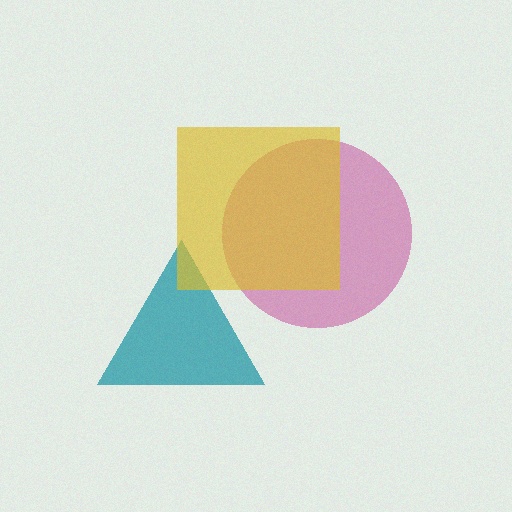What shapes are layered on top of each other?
The layered shapes are: a teal triangle, a magenta circle, a yellow square.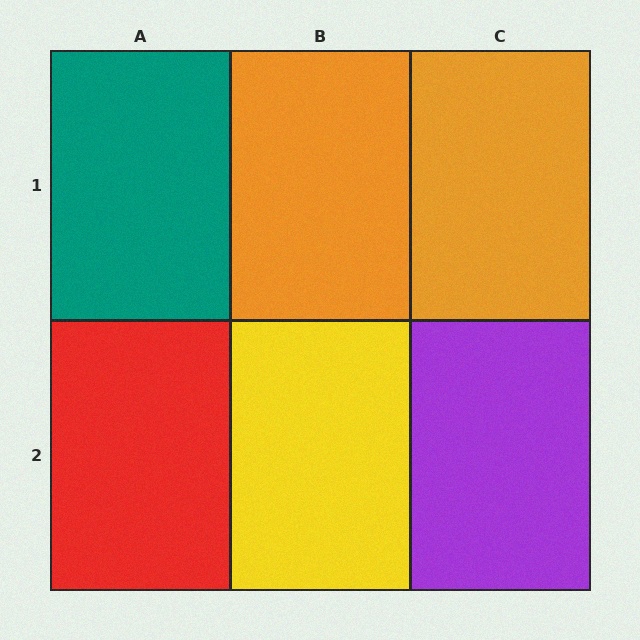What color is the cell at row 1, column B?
Orange.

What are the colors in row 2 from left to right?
Red, yellow, purple.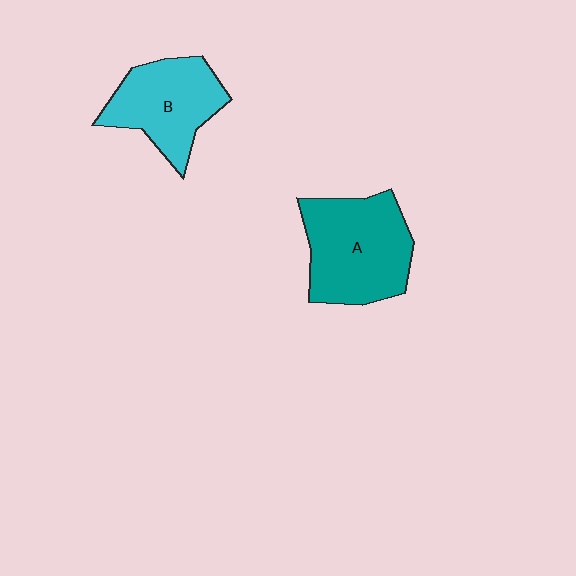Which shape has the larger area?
Shape A (teal).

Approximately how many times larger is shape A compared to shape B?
Approximately 1.2 times.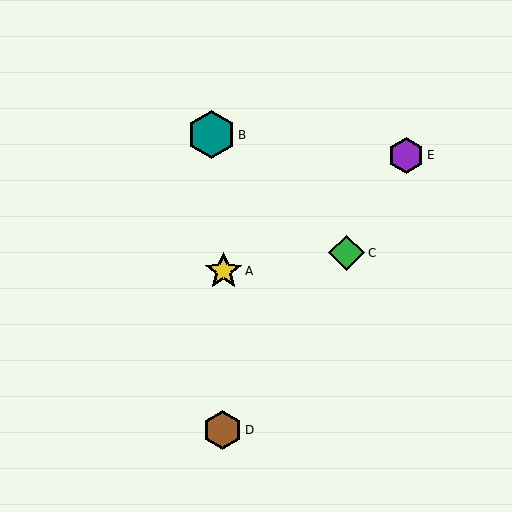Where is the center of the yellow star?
The center of the yellow star is at (224, 271).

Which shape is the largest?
The teal hexagon (labeled B) is the largest.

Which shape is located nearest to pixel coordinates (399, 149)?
The purple hexagon (labeled E) at (406, 155) is nearest to that location.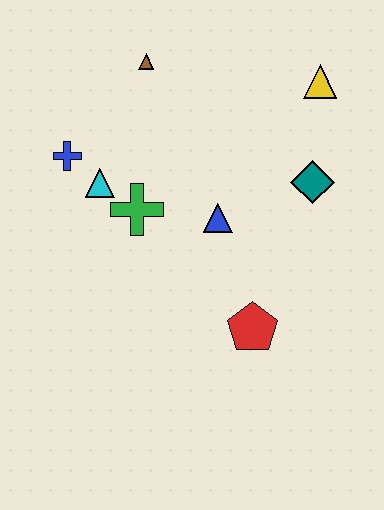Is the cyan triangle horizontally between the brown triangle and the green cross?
No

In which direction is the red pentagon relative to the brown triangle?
The red pentagon is below the brown triangle.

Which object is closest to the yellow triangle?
The teal diamond is closest to the yellow triangle.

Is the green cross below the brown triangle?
Yes